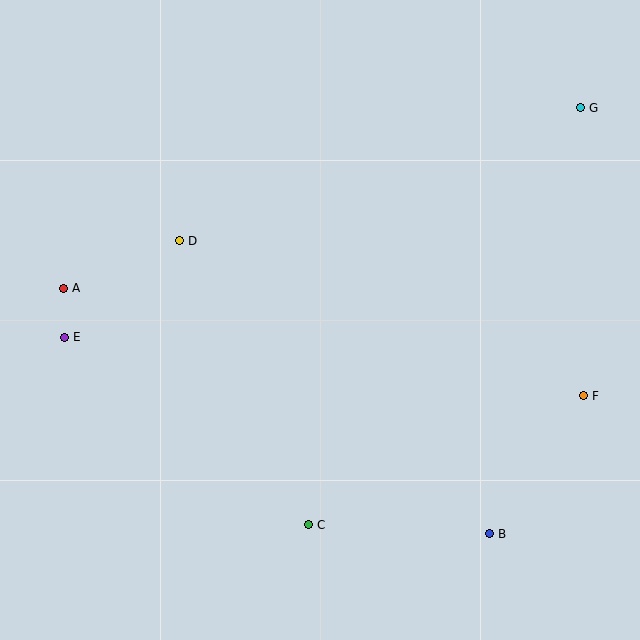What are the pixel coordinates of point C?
Point C is at (309, 525).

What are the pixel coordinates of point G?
Point G is at (581, 108).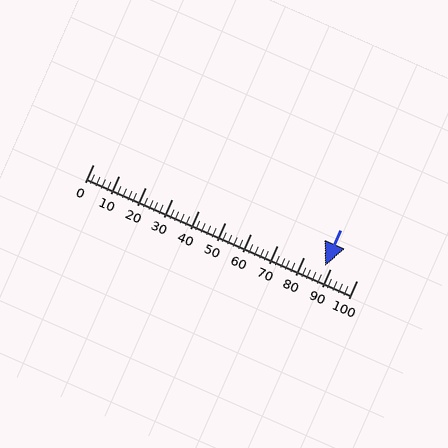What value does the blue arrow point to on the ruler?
The blue arrow points to approximately 88.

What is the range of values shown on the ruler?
The ruler shows values from 0 to 100.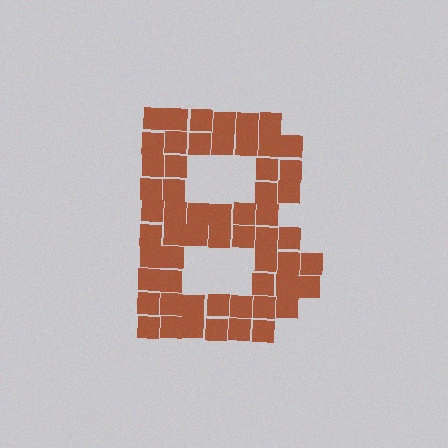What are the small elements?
The small elements are squares.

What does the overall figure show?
The overall figure shows the letter B.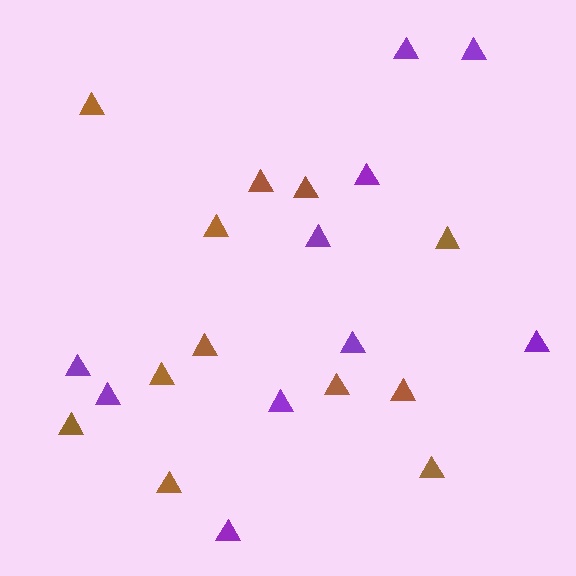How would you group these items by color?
There are 2 groups: one group of brown triangles (12) and one group of purple triangles (10).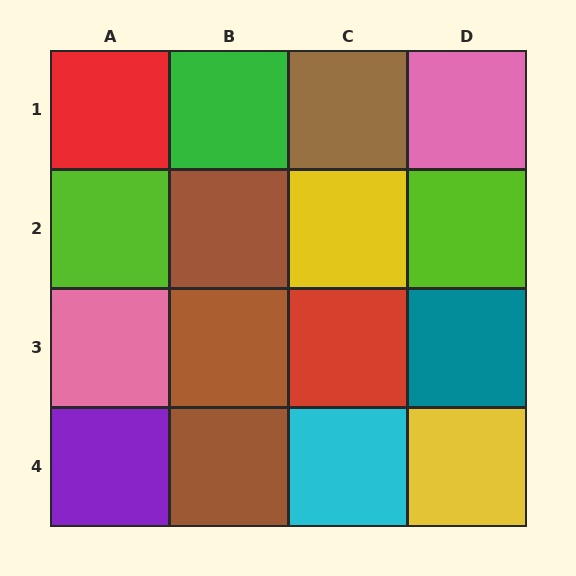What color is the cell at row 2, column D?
Lime.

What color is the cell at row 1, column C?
Brown.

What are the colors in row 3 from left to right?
Pink, brown, red, teal.